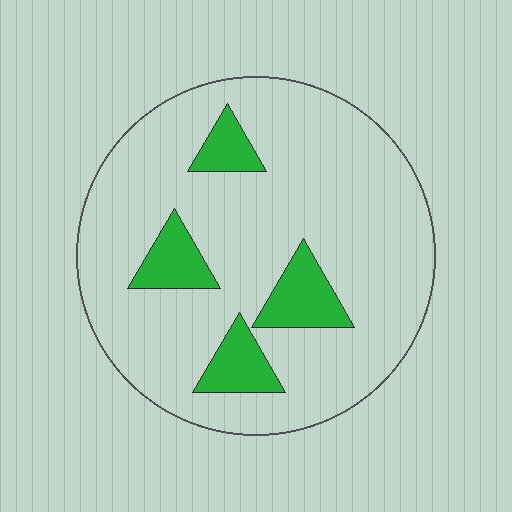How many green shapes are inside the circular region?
4.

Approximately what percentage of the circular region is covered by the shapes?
Approximately 15%.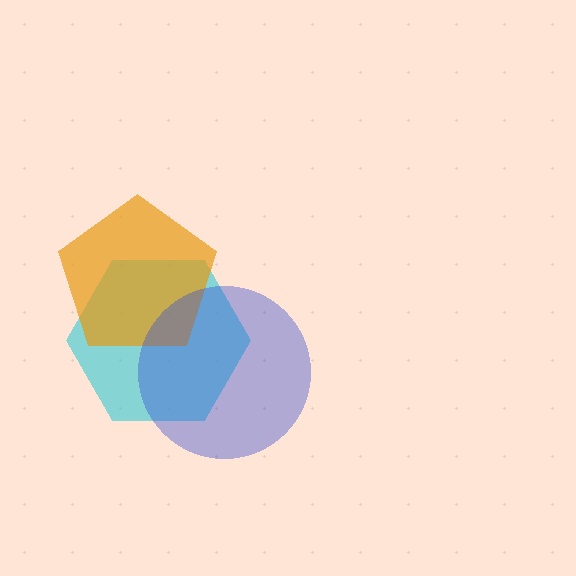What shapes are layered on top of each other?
The layered shapes are: a cyan hexagon, an orange pentagon, a blue circle.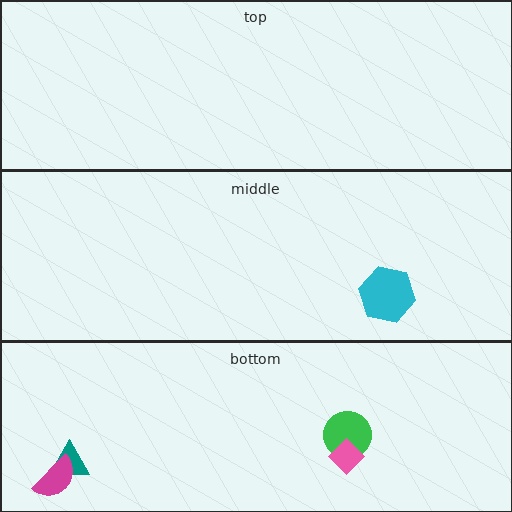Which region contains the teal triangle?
The bottom region.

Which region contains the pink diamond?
The bottom region.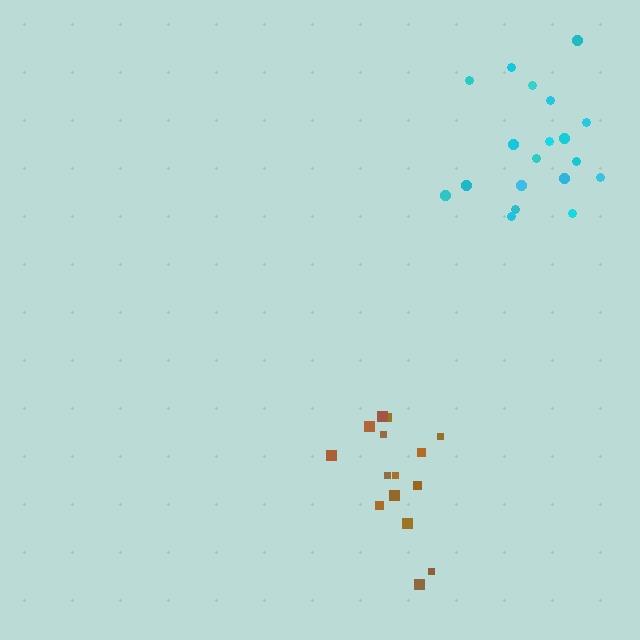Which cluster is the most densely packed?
Brown.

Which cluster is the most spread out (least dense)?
Cyan.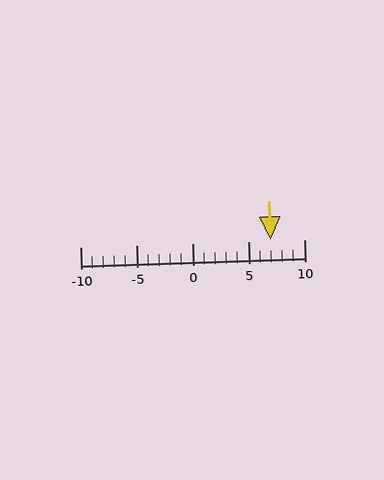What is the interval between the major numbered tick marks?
The major tick marks are spaced 5 units apart.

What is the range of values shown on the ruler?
The ruler shows values from -10 to 10.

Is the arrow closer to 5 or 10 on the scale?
The arrow is closer to 5.